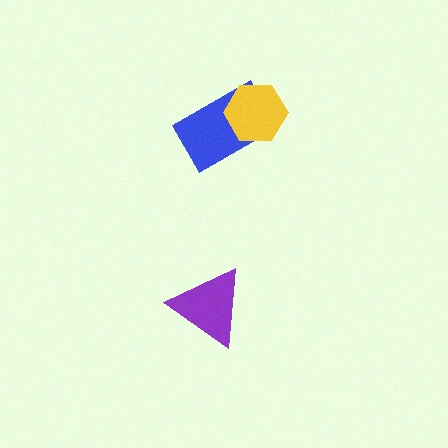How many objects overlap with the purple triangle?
0 objects overlap with the purple triangle.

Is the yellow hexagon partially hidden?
No, no other shape covers it.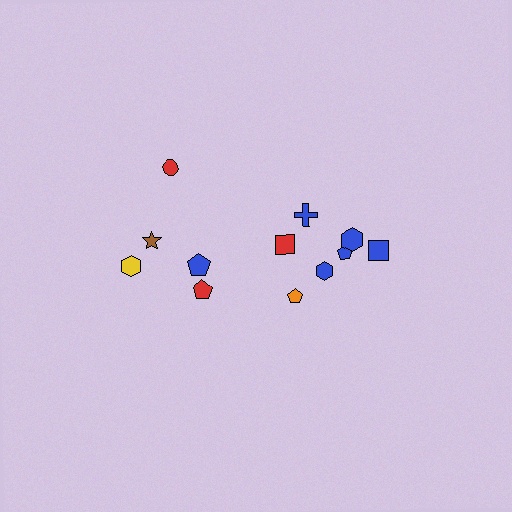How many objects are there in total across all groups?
There are 12 objects.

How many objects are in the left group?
There are 5 objects.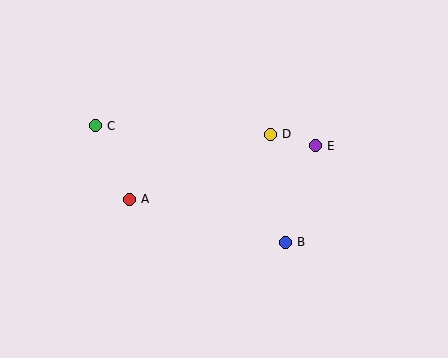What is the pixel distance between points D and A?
The distance between D and A is 155 pixels.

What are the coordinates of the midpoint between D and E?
The midpoint between D and E is at (293, 140).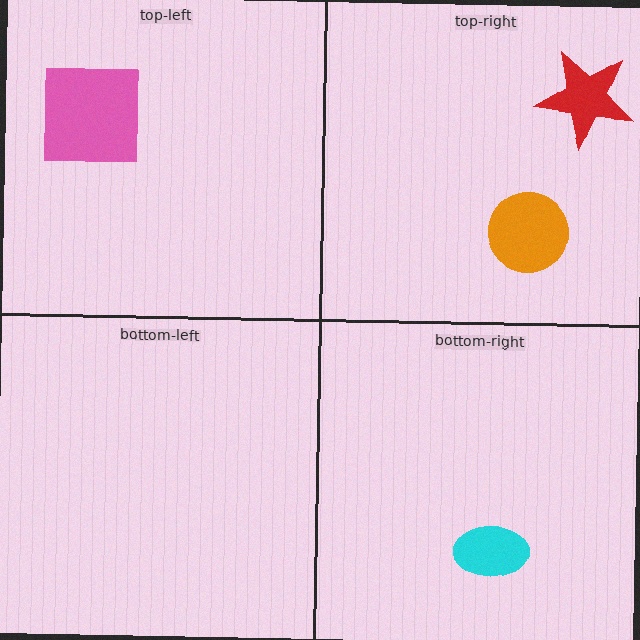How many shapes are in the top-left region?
1.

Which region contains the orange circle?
The top-right region.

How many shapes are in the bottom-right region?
1.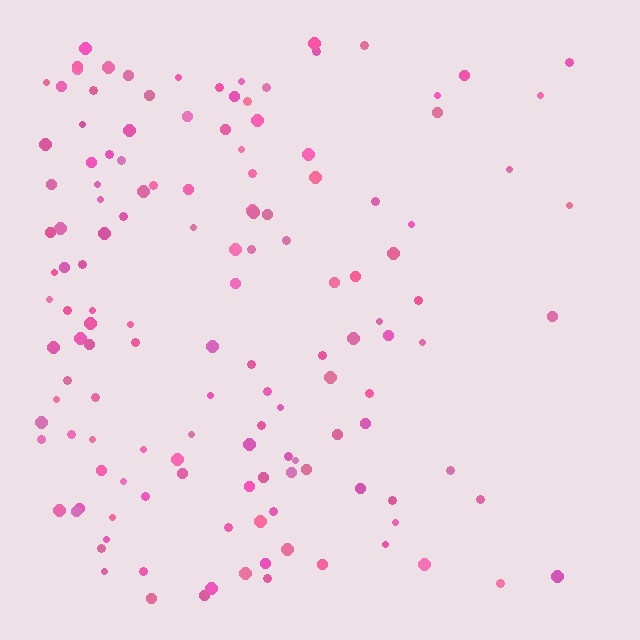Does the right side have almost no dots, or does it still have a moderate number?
Still a moderate number, just noticeably fewer than the left.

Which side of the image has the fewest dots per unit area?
The right.